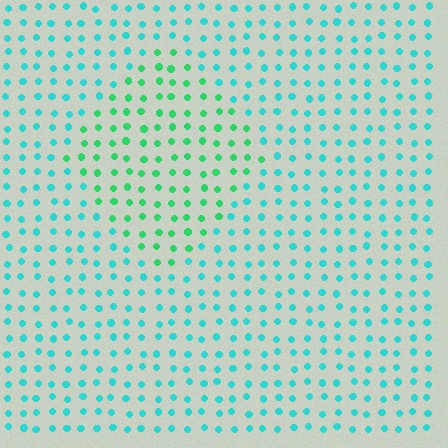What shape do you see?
I see a diamond.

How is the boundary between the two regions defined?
The boundary is defined purely by a slight shift in hue (about 36 degrees). Spacing, size, and orientation are identical on both sides.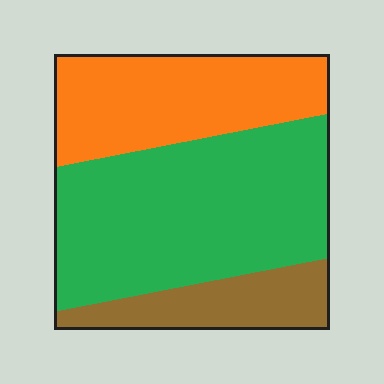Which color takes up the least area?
Brown, at roughly 15%.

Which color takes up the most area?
Green, at roughly 50%.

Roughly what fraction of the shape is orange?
Orange covers roughly 30% of the shape.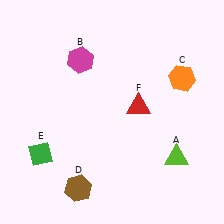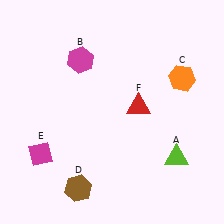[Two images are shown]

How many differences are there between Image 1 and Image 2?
There is 1 difference between the two images.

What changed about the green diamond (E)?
In Image 1, E is green. In Image 2, it changed to magenta.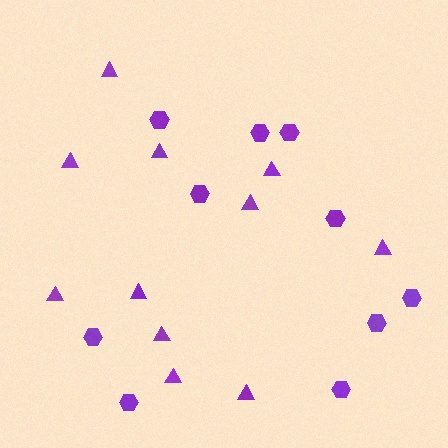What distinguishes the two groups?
There are 2 groups: one group of triangles (11) and one group of hexagons (10).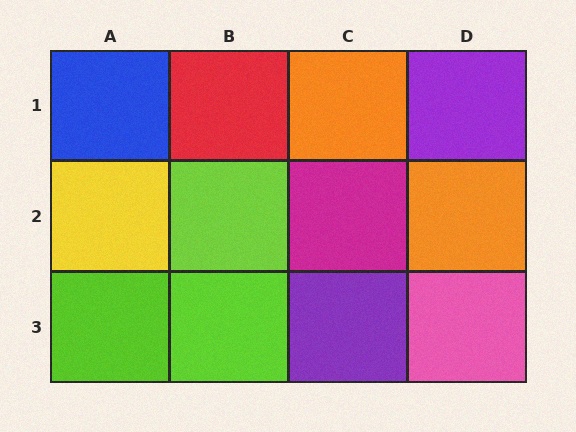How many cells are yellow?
1 cell is yellow.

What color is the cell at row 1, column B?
Red.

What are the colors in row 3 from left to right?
Lime, lime, purple, pink.